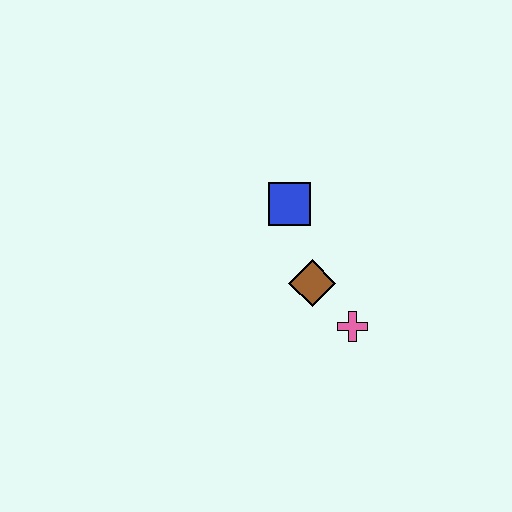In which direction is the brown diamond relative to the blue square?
The brown diamond is below the blue square.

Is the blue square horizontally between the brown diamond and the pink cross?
No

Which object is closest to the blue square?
The brown diamond is closest to the blue square.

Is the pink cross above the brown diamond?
No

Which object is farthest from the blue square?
The pink cross is farthest from the blue square.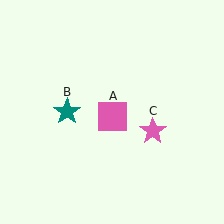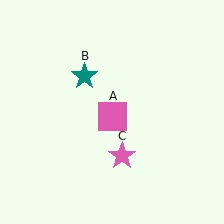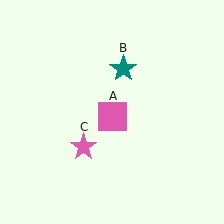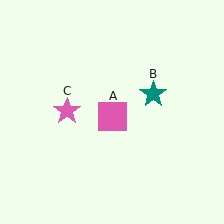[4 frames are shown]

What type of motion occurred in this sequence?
The teal star (object B), pink star (object C) rotated clockwise around the center of the scene.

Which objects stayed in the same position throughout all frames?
Pink square (object A) remained stationary.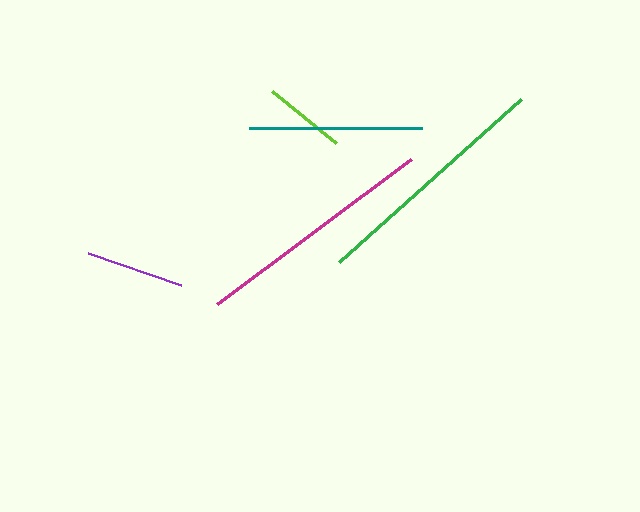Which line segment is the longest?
The green line is the longest at approximately 245 pixels.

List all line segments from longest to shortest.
From longest to shortest: green, magenta, teal, purple, lime.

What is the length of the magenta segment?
The magenta segment is approximately 242 pixels long.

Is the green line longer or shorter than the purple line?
The green line is longer than the purple line.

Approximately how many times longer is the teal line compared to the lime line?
The teal line is approximately 2.1 times the length of the lime line.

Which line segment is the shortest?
The lime line is the shortest at approximately 83 pixels.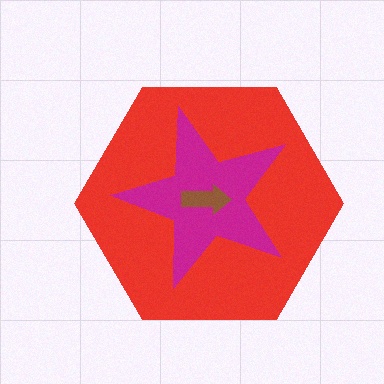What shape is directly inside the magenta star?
The brown arrow.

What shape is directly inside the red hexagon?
The magenta star.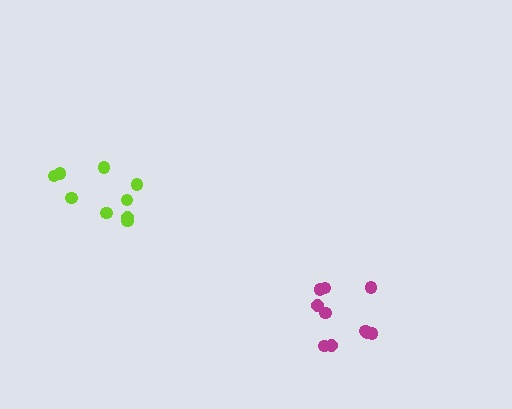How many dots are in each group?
Group 1: 9 dots, Group 2: 10 dots (19 total).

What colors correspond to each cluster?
The clusters are colored: lime, magenta.